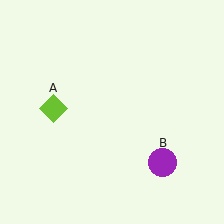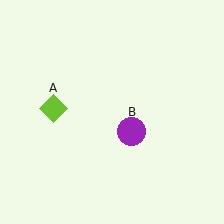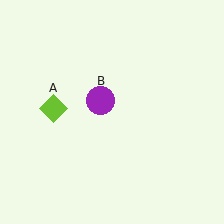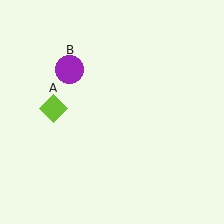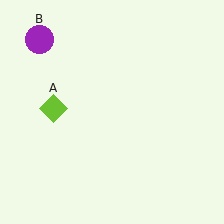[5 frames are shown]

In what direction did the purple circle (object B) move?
The purple circle (object B) moved up and to the left.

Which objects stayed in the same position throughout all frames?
Lime diamond (object A) remained stationary.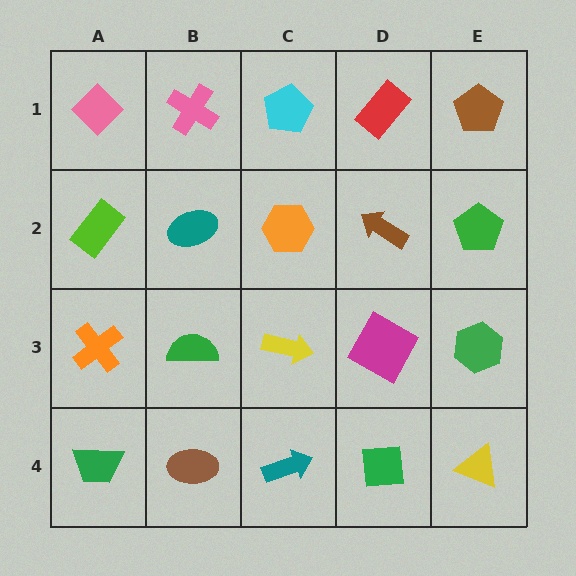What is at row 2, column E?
A green pentagon.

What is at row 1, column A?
A pink diamond.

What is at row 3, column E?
A green hexagon.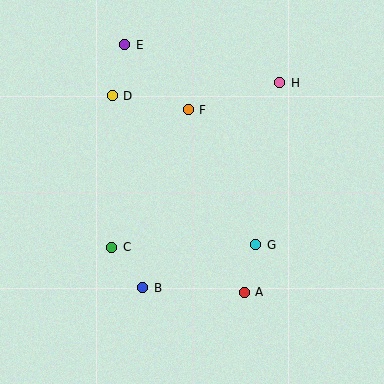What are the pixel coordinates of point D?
Point D is at (112, 96).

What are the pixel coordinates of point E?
Point E is at (125, 45).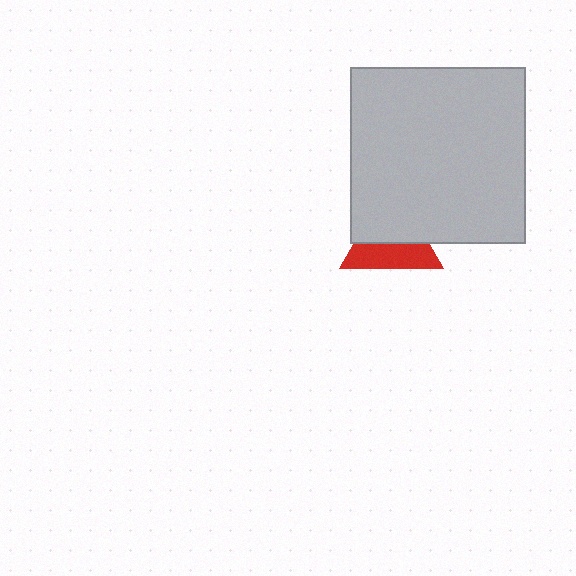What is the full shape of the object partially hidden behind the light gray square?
The partially hidden object is a red triangle.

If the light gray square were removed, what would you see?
You would see the complete red triangle.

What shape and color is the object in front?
The object in front is a light gray square.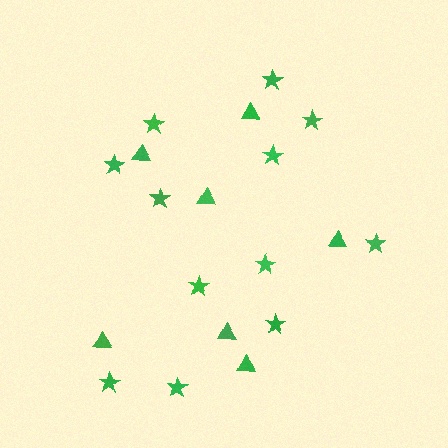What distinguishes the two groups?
There are 2 groups: one group of triangles (7) and one group of stars (12).